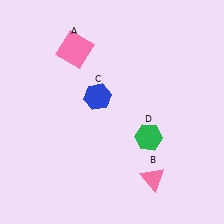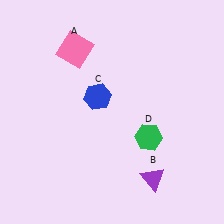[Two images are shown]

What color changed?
The triangle (B) changed from pink in Image 1 to purple in Image 2.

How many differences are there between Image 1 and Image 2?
There is 1 difference between the two images.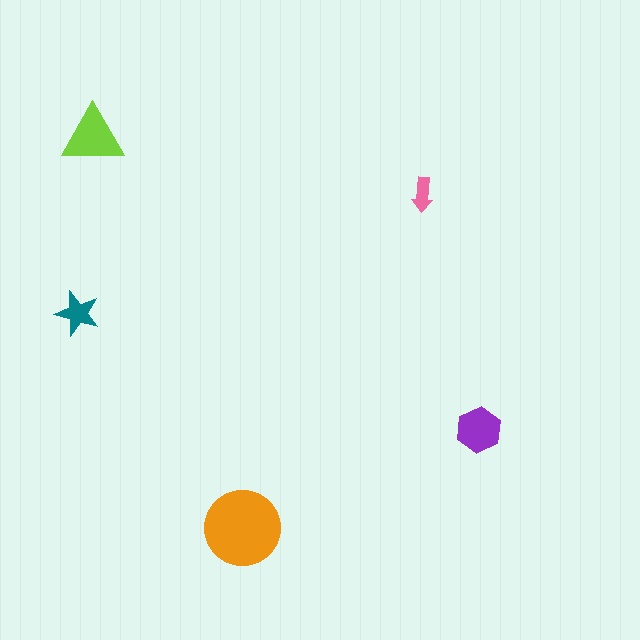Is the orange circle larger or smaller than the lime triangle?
Larger.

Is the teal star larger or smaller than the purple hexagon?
Smaller.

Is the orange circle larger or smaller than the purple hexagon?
Larger.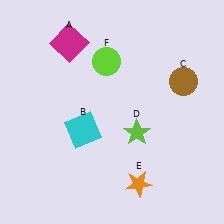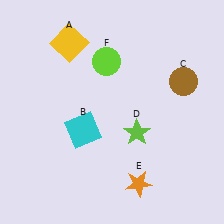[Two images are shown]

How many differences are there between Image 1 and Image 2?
There is 1 difference between the two images.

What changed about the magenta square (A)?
In Image 1, A is magenta. In Image 2, it changed to yellow.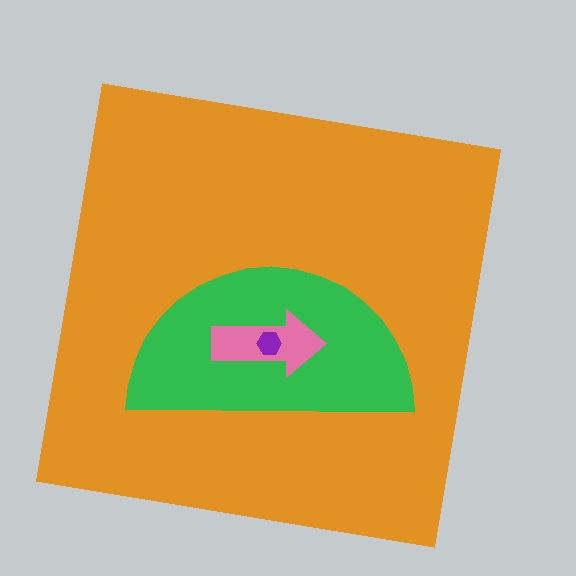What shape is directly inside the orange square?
The green semicircle.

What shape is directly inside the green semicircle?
The pink arrow.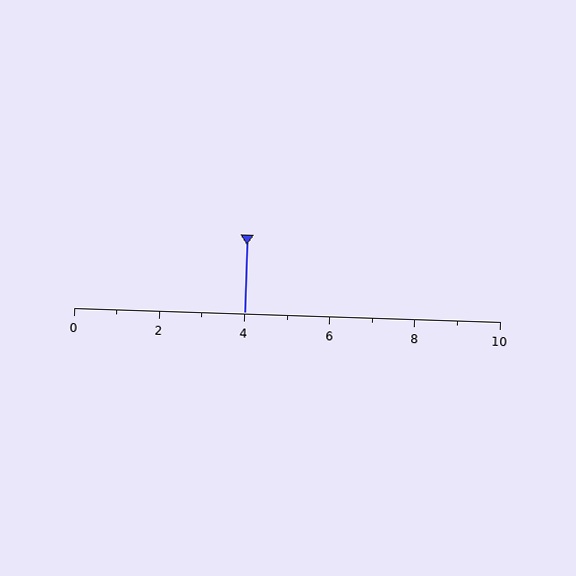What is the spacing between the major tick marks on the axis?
The major ticks are spaced 2 apart.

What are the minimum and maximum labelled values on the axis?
The axis runs from 0 to 10.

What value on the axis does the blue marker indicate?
The marker indicates approximately 4.